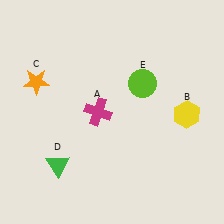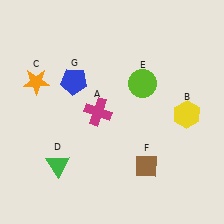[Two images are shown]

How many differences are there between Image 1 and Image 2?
There are 2 differences between the two images.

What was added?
A brown diamond (F), a blue pentagon (G) were added in Image 2.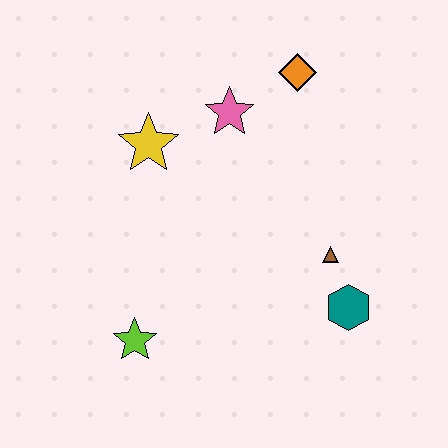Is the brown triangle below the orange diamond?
Yes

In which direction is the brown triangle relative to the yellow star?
The brown triangle is to the right of the yellow star.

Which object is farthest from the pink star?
The lime star is farthest from the pink star.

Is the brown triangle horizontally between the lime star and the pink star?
No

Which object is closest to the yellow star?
The pink star is closest to the yellow star.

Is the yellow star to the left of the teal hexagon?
Yes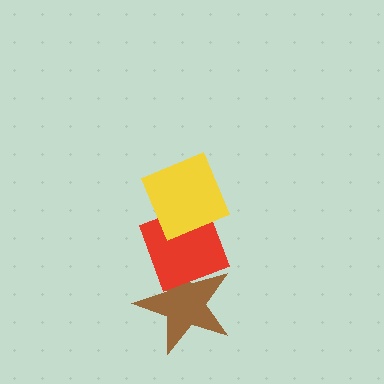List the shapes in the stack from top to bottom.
From top to bottom: the yellow diamond, the red diamond, the brown star.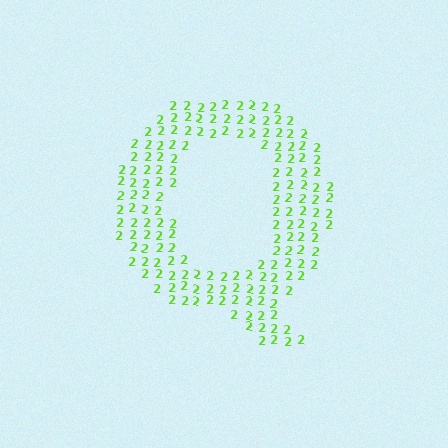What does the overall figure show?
The overall figure shows the letter Q.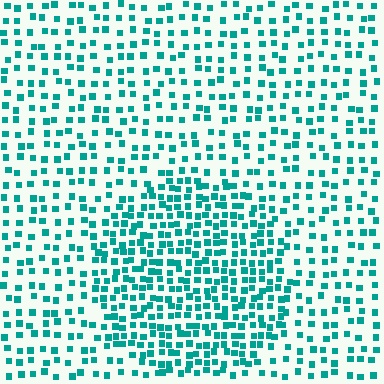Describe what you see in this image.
The image contains small teal elements arranged at two different densities. A circle-shaped region is visible where the elements are more densely packed than the surrounding area.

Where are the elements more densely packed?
The elements are more densely packed inside the circle boundary.